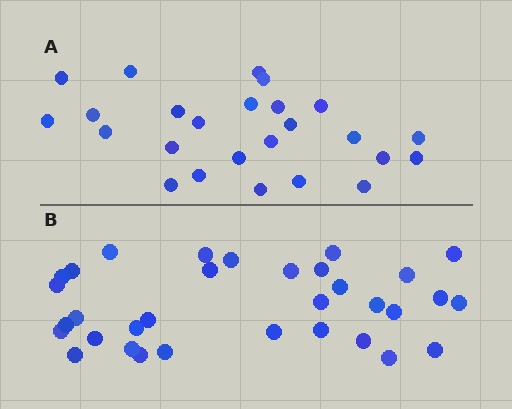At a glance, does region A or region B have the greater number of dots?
Region B (the bottom region) has more dots.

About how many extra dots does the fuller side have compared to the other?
Region B has roughly 8 or so more dots than region A.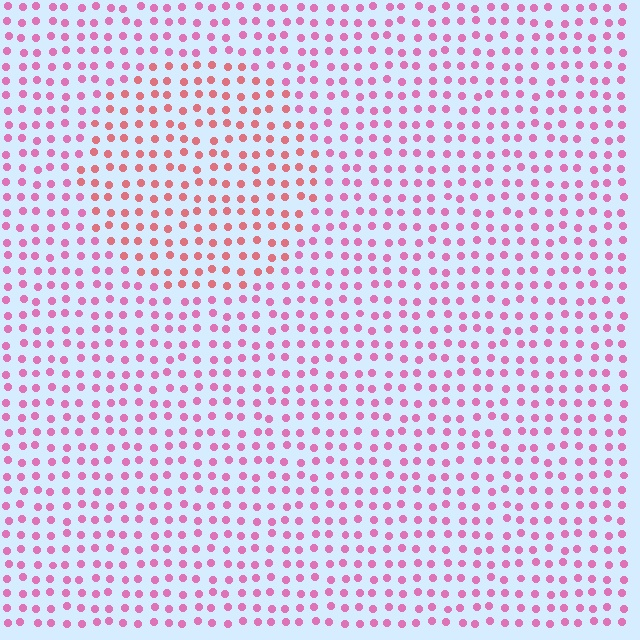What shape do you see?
I see a circle.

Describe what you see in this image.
The image is filled with small pink elements in a uniform arrangement. A circle-shaped region is visible where the elements are tinted to a slightly different hue, forming a subtle color boundary.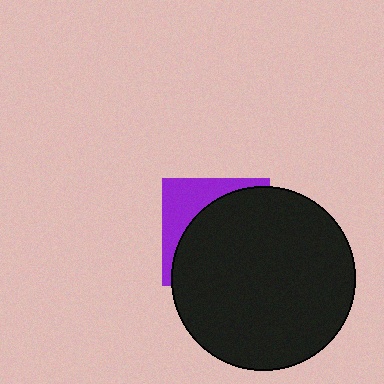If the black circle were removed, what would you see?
You would see the complete purple square.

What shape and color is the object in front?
The object in front is a black circle.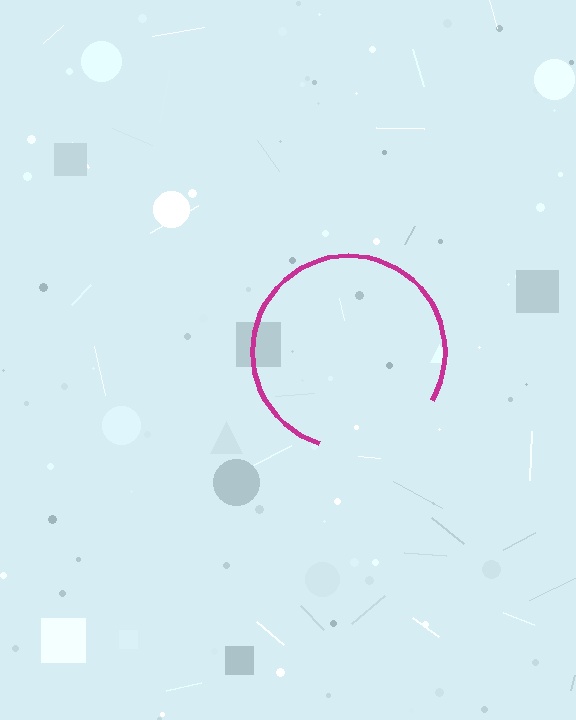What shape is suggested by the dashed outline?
The dashed outline suggests a circle.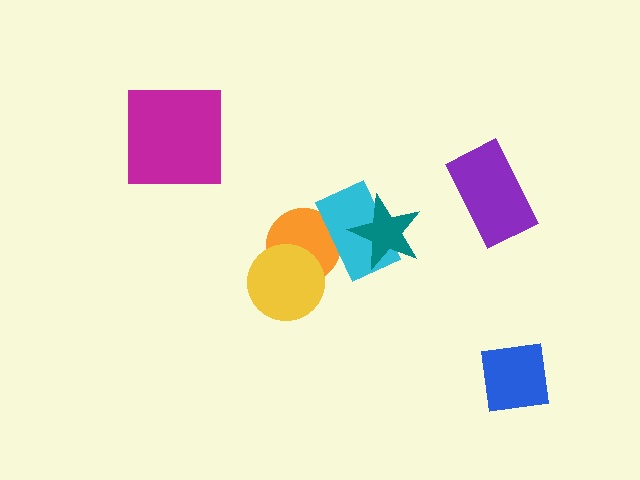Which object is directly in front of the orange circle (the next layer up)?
The cyan rectangle is directly in front of the orange circle.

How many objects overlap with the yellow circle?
1 object overlaps with the yellow circle.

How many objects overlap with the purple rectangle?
0 objects overlap with the purple rectangle.